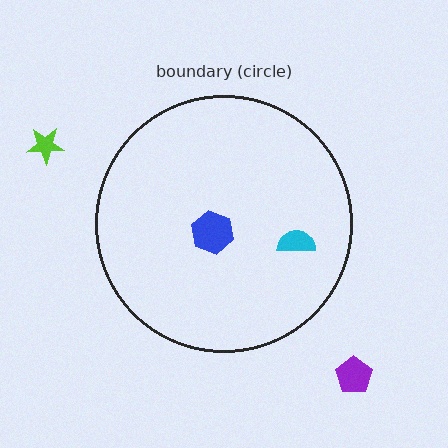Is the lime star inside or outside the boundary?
Outside.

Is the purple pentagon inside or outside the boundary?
Outside.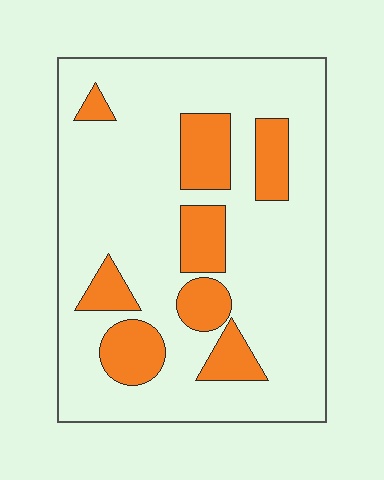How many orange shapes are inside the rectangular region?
8.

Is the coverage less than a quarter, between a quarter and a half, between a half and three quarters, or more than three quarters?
Less than a quarter.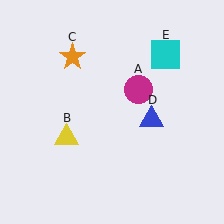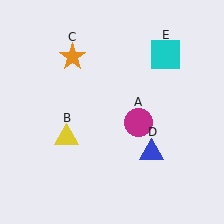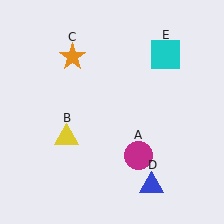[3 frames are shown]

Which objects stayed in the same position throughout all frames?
Yellow triangle (object B) and orange star (object C) and cyan square (object E) remained stationary.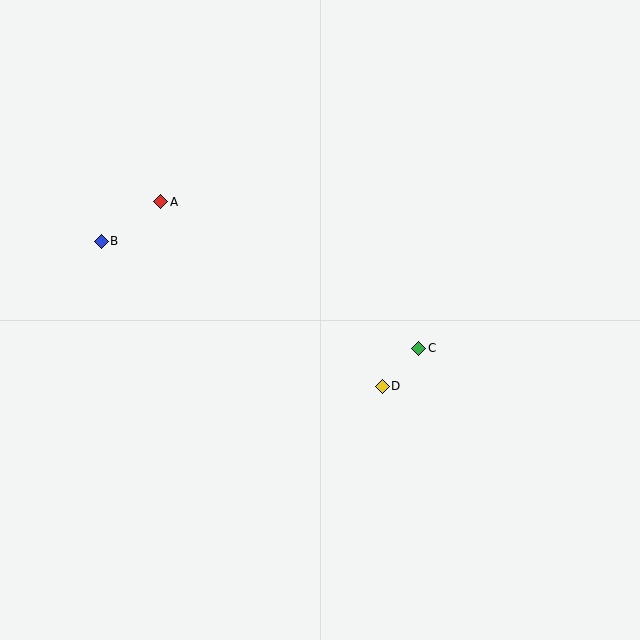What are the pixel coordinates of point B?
Point B is at (101, 241).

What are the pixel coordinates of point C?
Point C is at (419, 348).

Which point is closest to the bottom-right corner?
Point D is closest to the bottom-right corner.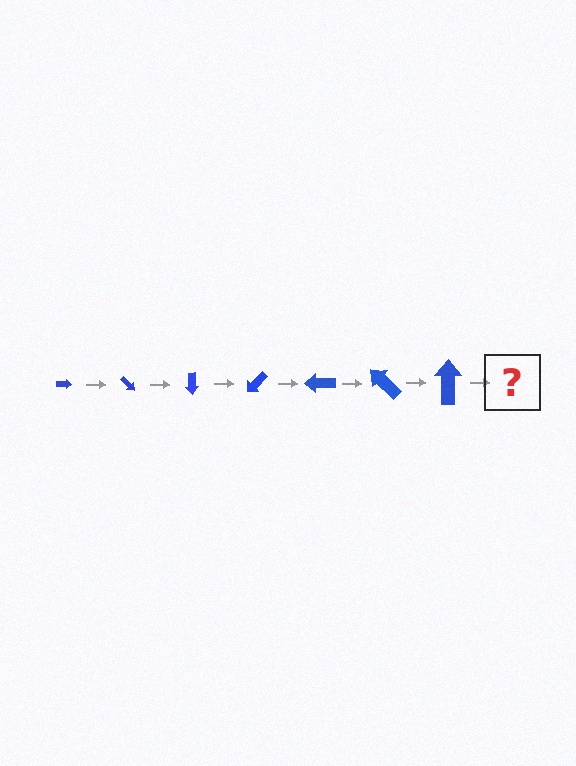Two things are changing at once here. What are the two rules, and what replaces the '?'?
The two rules are that the arrow grows larger each step and it rotates 45 degrees each step. The '?' should be an arrow, larger than the previous one and rotated 315 degrees from the start.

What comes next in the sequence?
The next element should be an arrow, larger than the previous one and rotated 315 degrees from the start.